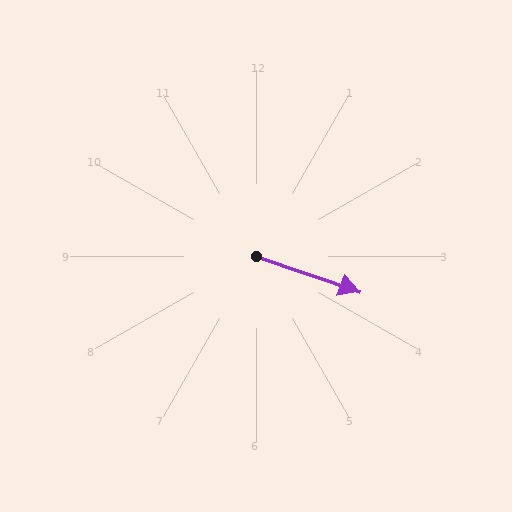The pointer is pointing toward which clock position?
Roughly 4 o'clock.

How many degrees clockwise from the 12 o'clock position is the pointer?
Approximately 109 degrees.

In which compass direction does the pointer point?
East.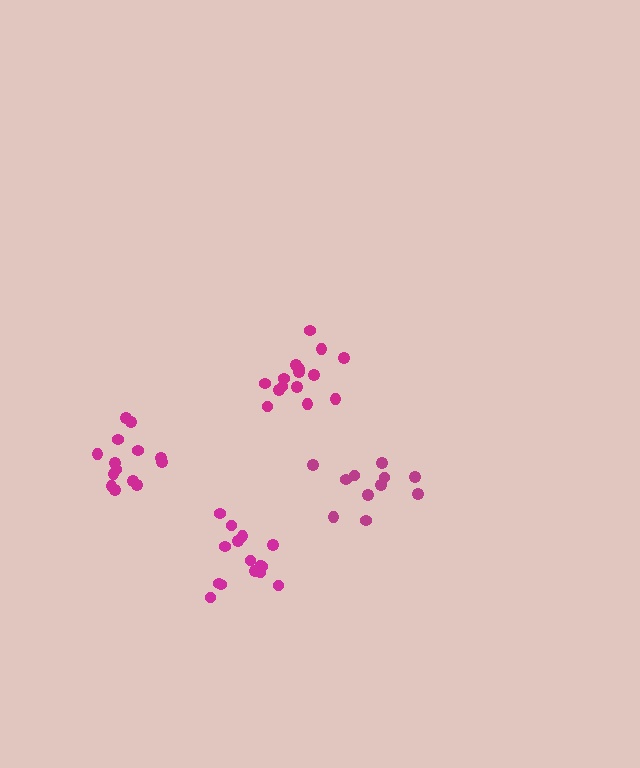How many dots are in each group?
Group 1: 11 dots, Group 2: 15 dots, Group 3: 15 dots, Group 4: 14 dots (55 total).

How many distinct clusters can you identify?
There are 4 distinct clusters.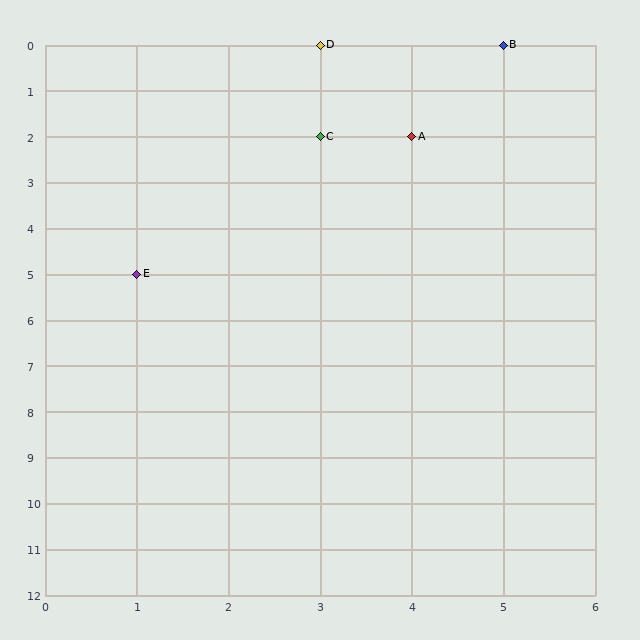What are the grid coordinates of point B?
Point B is at grid coordinates (5, 0).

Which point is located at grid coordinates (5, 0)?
Point B is at (5, 0).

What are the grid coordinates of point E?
Point E is at grid coordinates (1, 5).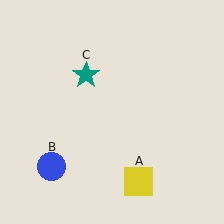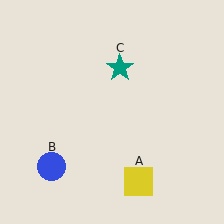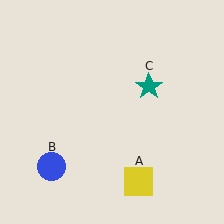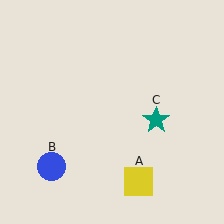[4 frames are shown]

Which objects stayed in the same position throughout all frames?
Yellow square (object A) and blue circle (object B) remained stationary.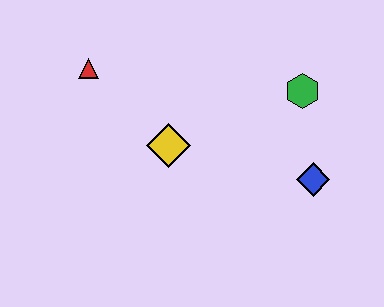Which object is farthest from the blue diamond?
The red triangle is farthest from the blue diamond.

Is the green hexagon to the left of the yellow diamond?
No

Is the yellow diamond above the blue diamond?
Yes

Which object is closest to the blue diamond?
The green hexagon is closest to the blue diamond.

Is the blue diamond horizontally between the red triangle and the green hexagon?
No